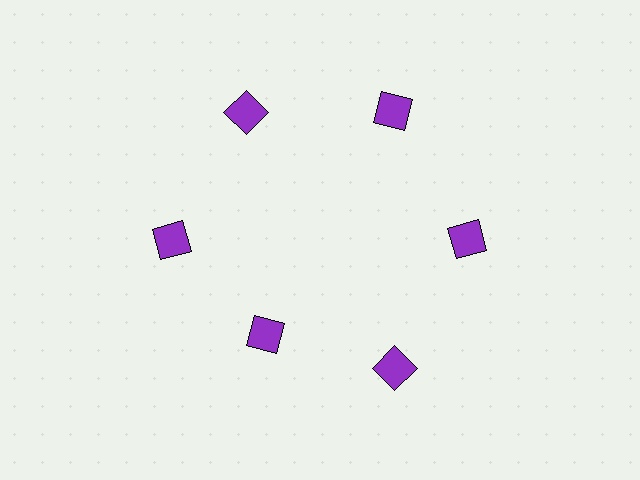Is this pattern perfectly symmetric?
No. The 6 purple squares are arranged in a ring, but one element near the 7 o'clock position is pulled inward toward the center, breaking the 6-fold rotational symmetry.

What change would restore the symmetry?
The symmetry would be restored by moving it outward, back onto the ring so that all 6 squares sit at equal angles and equal distance from the center.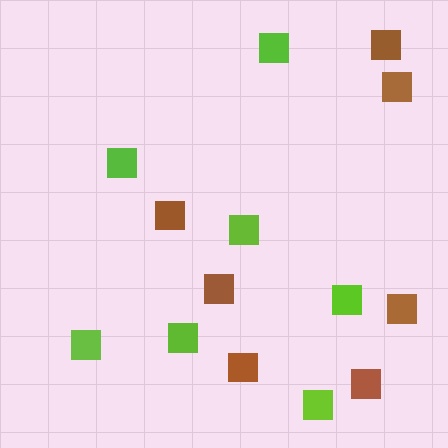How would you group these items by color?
There are 2 groups: one group of brown squares (7) and one group of lime squares (7).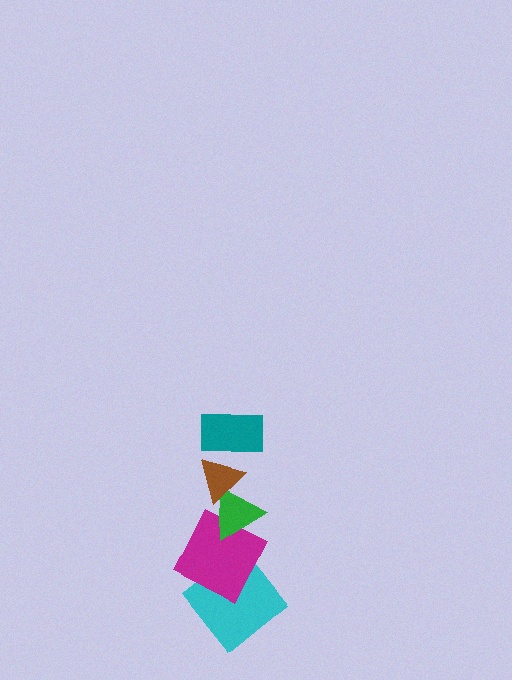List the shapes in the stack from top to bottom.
From top to bottom: the teal rectangle, the brown triangle, the green triangle, the magenta square, the cyan diamond.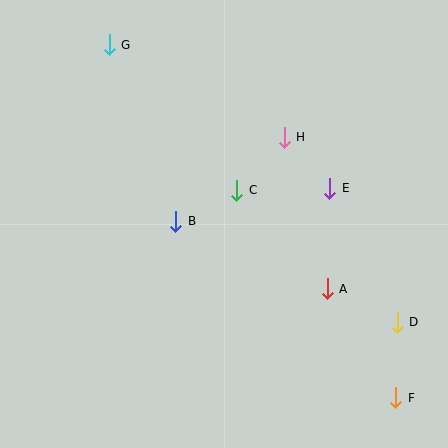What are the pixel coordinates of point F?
Point F is at (396, 398).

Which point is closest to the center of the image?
Point C at (237, 190) is closest to the center.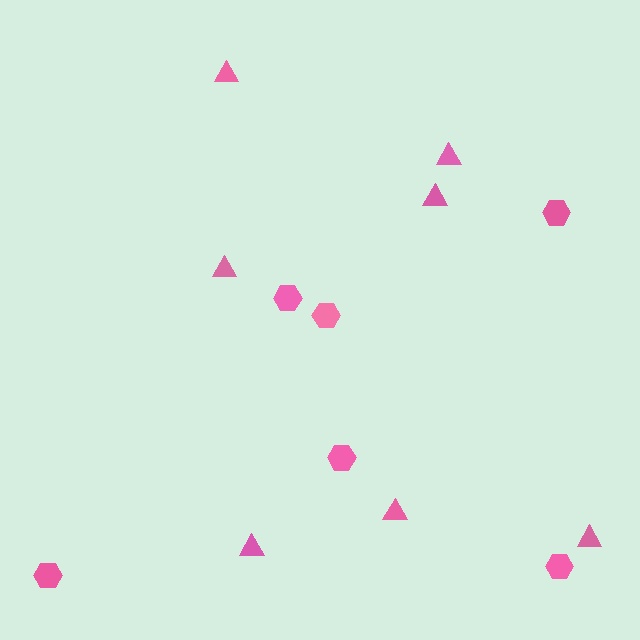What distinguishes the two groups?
There are 2 groups: one group of hexagons (6) and one group of triangles (7).